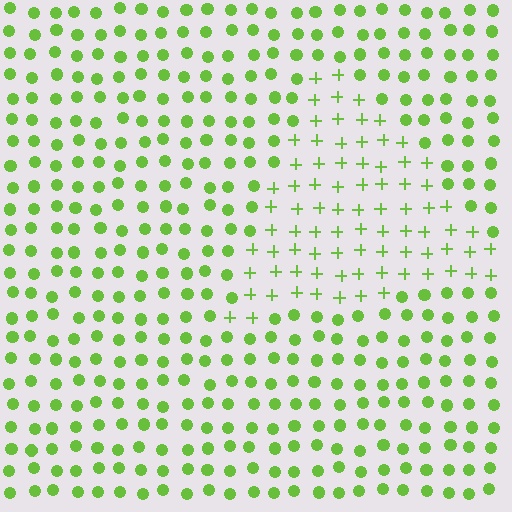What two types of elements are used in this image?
The image uses plus signs inside the triangle region and circles outside it.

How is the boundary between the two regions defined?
The boundary is defined by a change in element shape: plus signs inside vs. circles outside. All elements share the same color and spacing.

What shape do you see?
I see a triangle.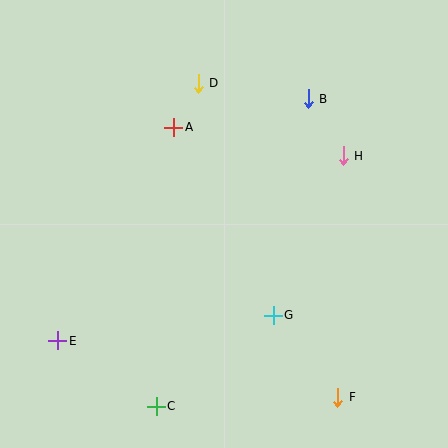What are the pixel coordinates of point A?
Point A is at (174, 127).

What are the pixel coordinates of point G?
Point G is at (273, 315).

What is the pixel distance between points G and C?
The distance between G and C is 148 pixels.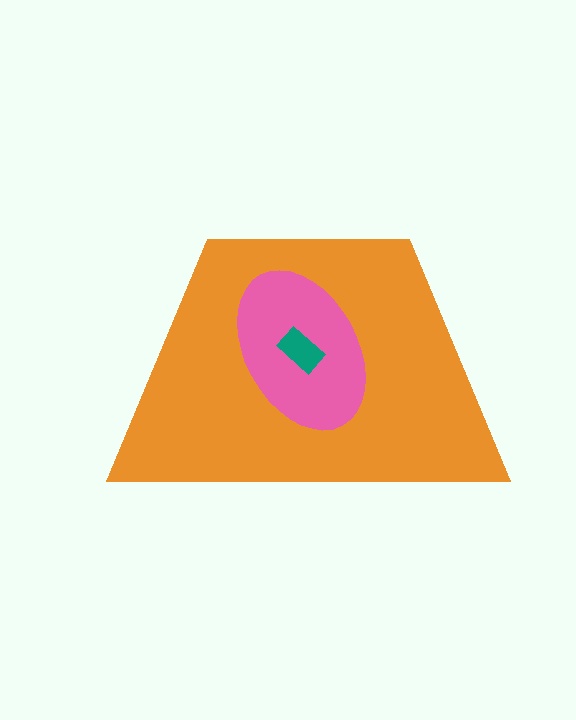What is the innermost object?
The teal rectangle.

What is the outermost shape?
The orange trapezoid.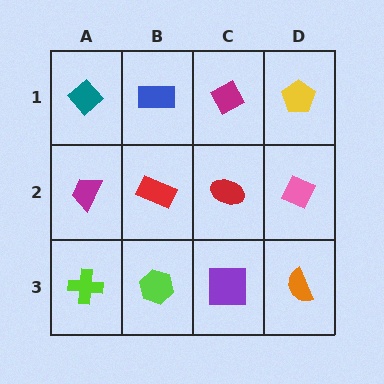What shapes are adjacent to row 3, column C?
A red ellipse (row 2, column C), a lime hexagon (row 3, column B), an orange semicircle (row 3, column D).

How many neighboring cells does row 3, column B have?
3.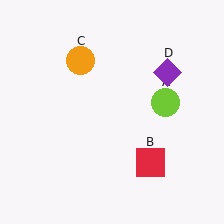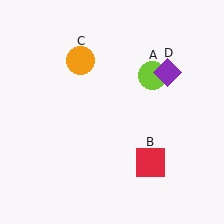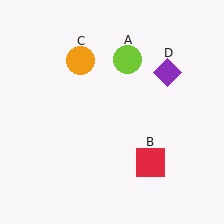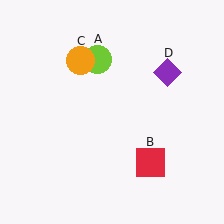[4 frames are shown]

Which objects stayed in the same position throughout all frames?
Red square (object B) and orange circle (object C) and purple diamond (object D) remained stationary.